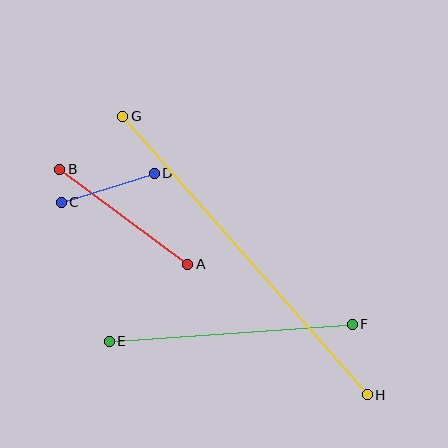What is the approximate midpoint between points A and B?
The midpoint is at approximately (124, 217) pixels.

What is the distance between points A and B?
The distance is approximately 159 pixels.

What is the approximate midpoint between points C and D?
The midpoint is at approximately (108, 188) pixels.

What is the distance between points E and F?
The distance is approximately 243 pixels.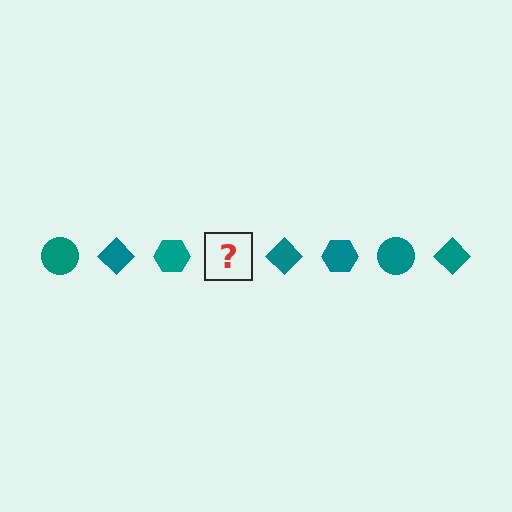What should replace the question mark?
The question mark should be replaced with a teal circle.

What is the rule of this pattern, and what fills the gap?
The rule is that the pattern cycles through circle, diamond, hexagon shapes in teal. The gap should be filled with a teal circle.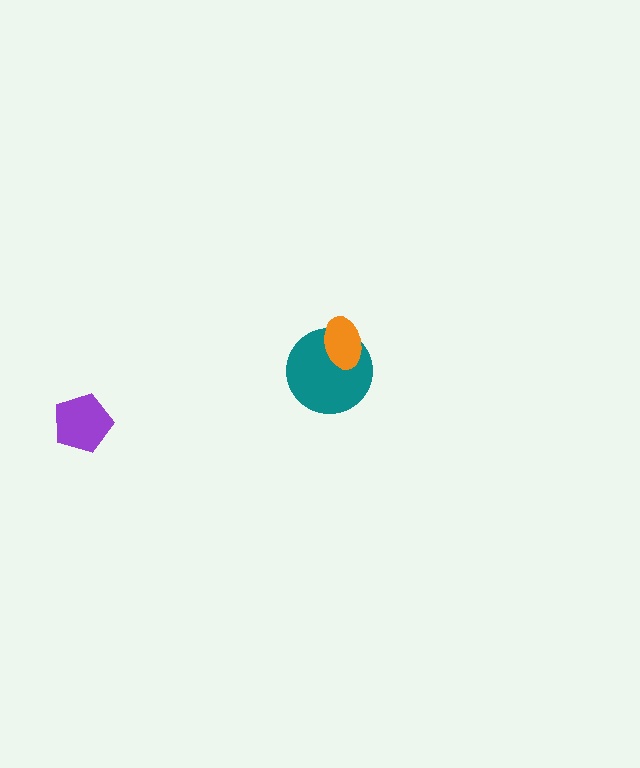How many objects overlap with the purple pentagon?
0 objects overlap with the purple pentagon.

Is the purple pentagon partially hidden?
No, no other shape covers it.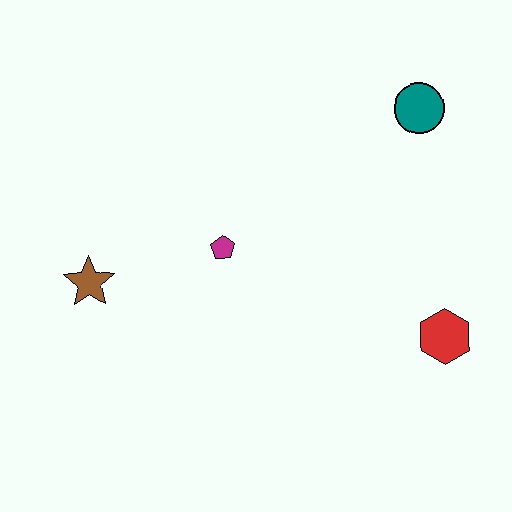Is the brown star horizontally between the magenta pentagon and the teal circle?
No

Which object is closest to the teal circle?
The red hexagon is closest to the teal circle.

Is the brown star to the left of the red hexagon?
Yes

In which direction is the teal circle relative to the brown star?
The teal circle is to the right of the brown star.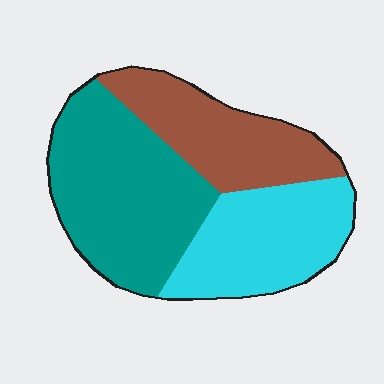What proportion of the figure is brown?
Brown covers roughly 25% of the figure.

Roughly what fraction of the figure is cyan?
Cyan takes up about one third (1/3) of the figure.